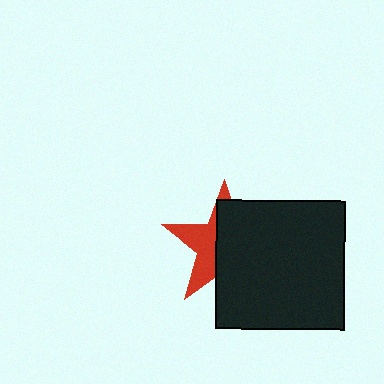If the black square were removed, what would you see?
You would see the complete red star.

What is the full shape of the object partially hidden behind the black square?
The partially hidden object is a red star.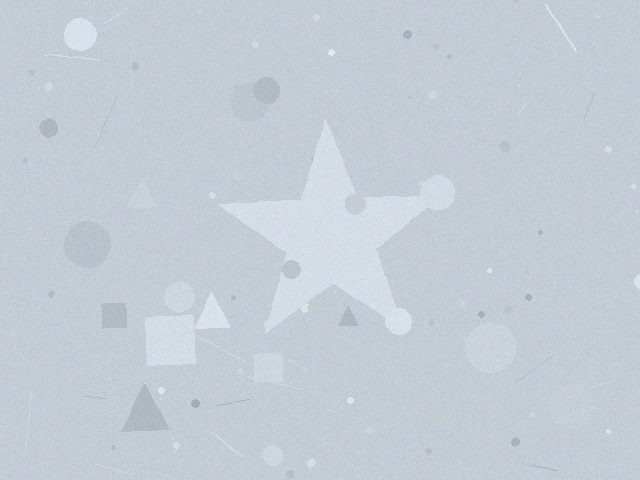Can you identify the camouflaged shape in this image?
The camouflaged shape is a star.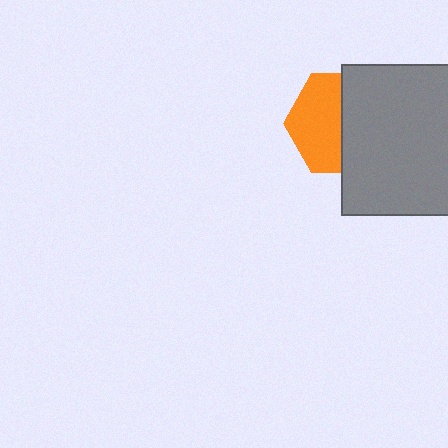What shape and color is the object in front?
The object in front is a gray square.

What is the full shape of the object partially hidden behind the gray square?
The partially hidden object is an orange hexagon.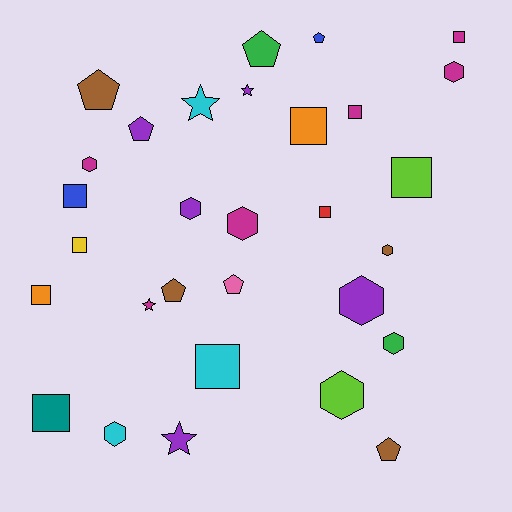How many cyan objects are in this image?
There are 3 cyan objects.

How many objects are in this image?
There are 30 objects.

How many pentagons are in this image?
There are 7 pentagons.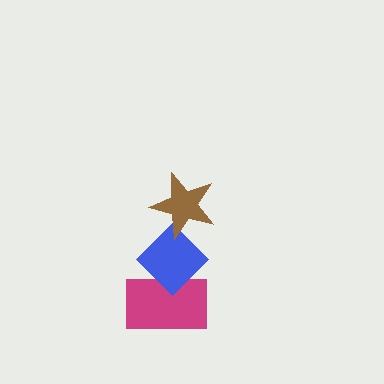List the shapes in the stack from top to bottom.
From top to bottom: the brown star, the blue diamond, the magenta rectangle.